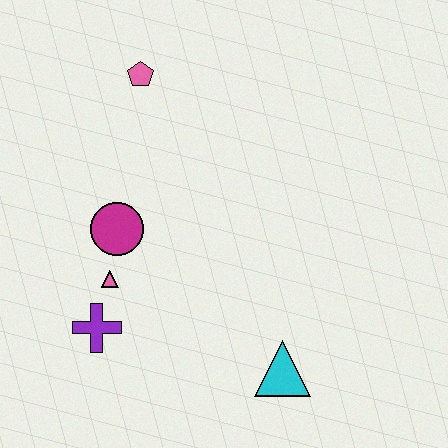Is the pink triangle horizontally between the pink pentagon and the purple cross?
Yes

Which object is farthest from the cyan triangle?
The pink pentagon is farthest from the cyan triangle.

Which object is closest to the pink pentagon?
The magenta circle is closest to the pink pentagon.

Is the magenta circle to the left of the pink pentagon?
Yes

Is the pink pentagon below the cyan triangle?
No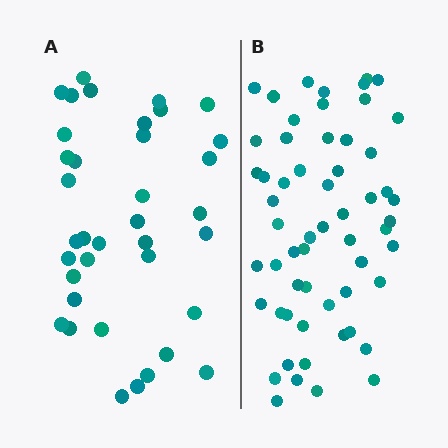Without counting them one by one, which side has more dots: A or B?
Region B (the right region) has more dots.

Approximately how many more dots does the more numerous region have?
Region B has approximately 20 more dots than region A.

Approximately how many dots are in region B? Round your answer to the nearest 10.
About 60 dots. (The exact count is 58, which rounds to 60.)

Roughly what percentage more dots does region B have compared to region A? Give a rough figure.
About 55% more.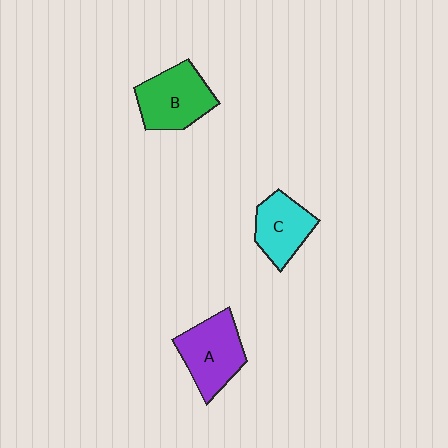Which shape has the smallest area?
Shape C (cyan).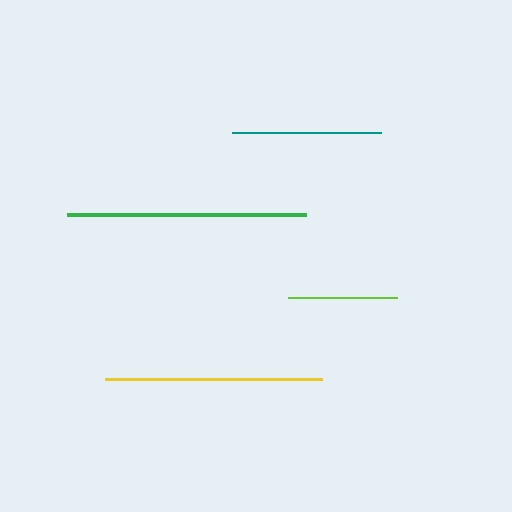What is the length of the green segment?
The green segment is approximately 239 pixels long.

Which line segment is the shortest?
The lime line is the shortest at approximately 109 pixels.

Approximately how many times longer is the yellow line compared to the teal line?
The yellow line is approximately 1.5 times the length of the teal line.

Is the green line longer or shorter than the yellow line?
The green line is longer than the yellow line.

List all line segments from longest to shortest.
From longest to shortest: green, yellow, teal, lime.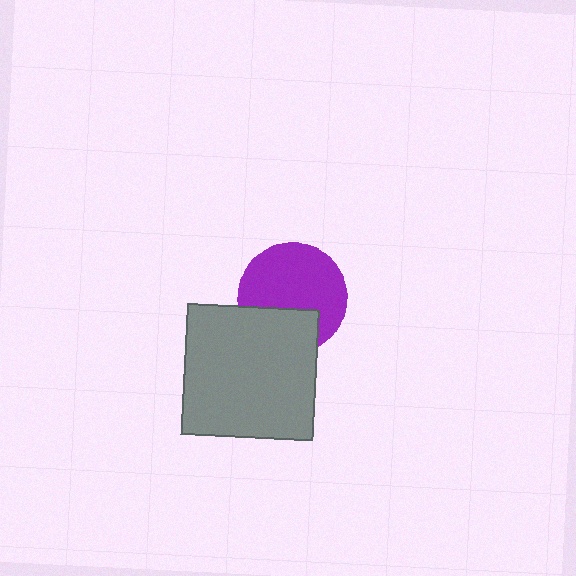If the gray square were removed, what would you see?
You would see the complete purple circle.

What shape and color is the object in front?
The object in front is a gray square.